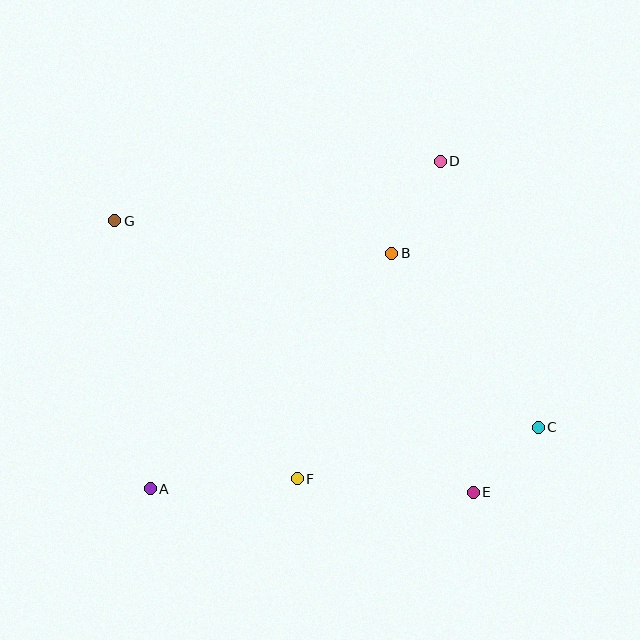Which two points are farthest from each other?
Points C and G are farthest from each other.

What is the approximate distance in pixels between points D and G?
The distance between D and G is approximately 331 pixels.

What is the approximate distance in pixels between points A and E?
The distance between A and E is approximately 323 pixels.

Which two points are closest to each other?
Points C and E are closest to each other.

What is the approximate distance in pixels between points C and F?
The distance between C and F is approximately 246 pixels.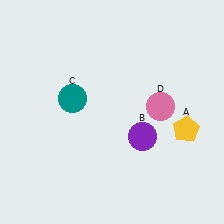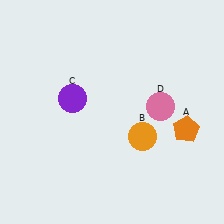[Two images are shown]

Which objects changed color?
A changed from yellow to orange. B changed from purple to orange. C changed from teal to purple.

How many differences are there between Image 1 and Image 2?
There are 3 differences between the two images.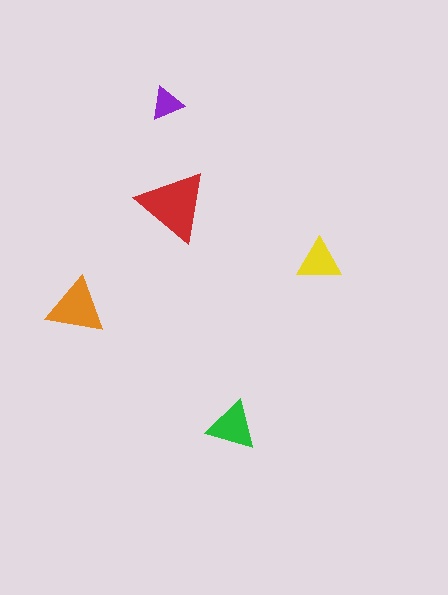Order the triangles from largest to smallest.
the red one, the orange one, the green one, the yellow one, the purple one.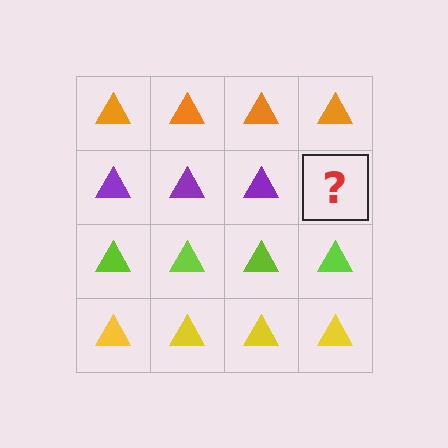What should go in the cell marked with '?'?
The missing cell should contain a purple triangle.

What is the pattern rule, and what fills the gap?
The rule is that each row has a consistent color. The gap should be filled with a purple triangle.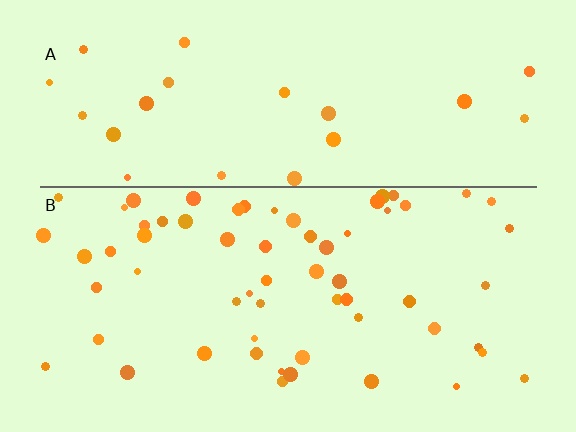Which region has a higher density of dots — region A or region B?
B (the bottom).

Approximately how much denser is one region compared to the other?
Approximately 2.5× — region B over region A.